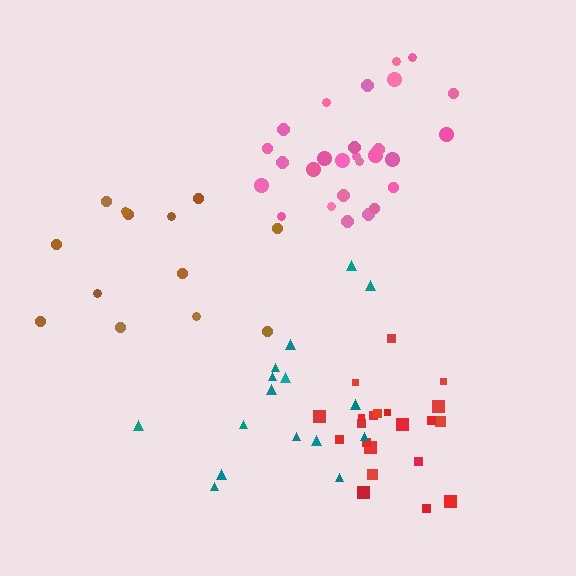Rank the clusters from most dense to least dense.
pink, red, teal, brown.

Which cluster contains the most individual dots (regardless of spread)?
Pink (27).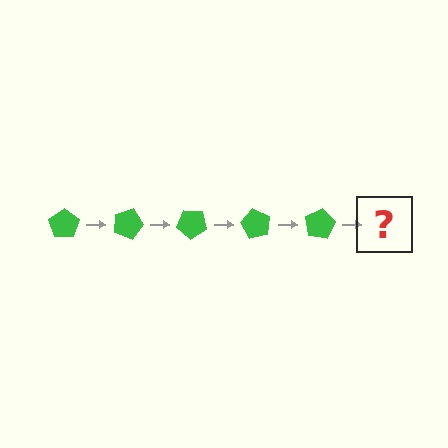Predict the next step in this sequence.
The next step is a green pentagon rotated 100 degrees.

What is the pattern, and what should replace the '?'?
The pattern is that the pentagon rotates 20 degrees each step. The '?' should be a green pentagon rotated 100 degrees.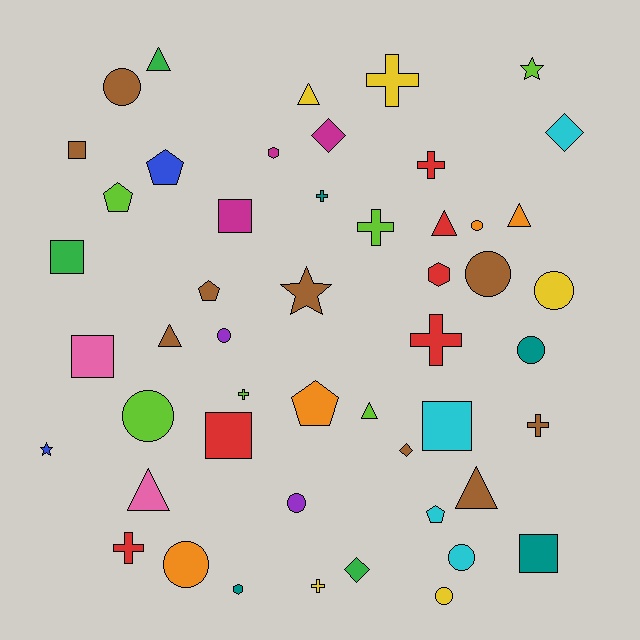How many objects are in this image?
There are 50 objects.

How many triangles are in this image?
There are 8 triangles.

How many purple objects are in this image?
There are 2 purple objects.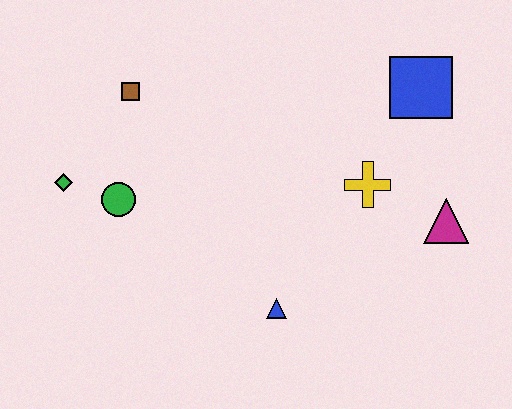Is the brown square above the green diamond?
Yes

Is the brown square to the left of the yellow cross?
Yes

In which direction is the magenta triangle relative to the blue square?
The magenta triangle is below the blue square.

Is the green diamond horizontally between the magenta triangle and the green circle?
No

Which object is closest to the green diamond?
The green circle is closest to the green diamond.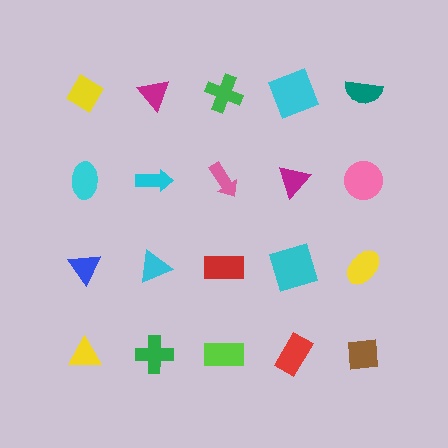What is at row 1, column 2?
A magenta triangle.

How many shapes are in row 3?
5 shapes.